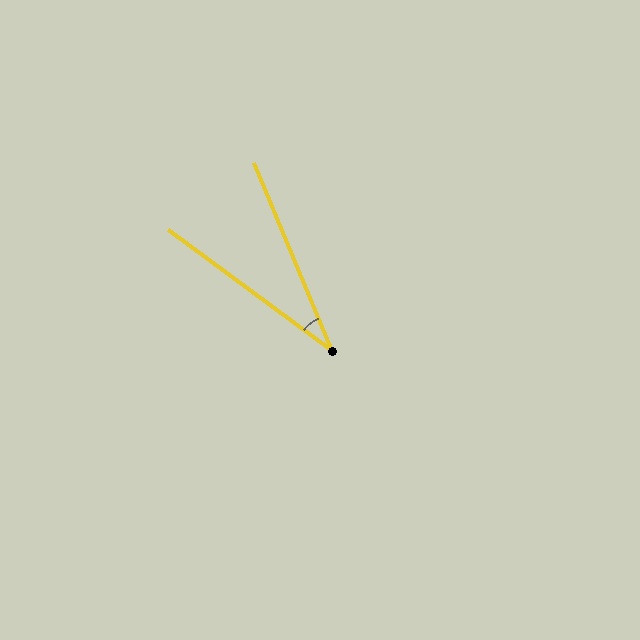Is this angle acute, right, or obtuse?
It is acute.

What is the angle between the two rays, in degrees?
Approximately 31 degrees.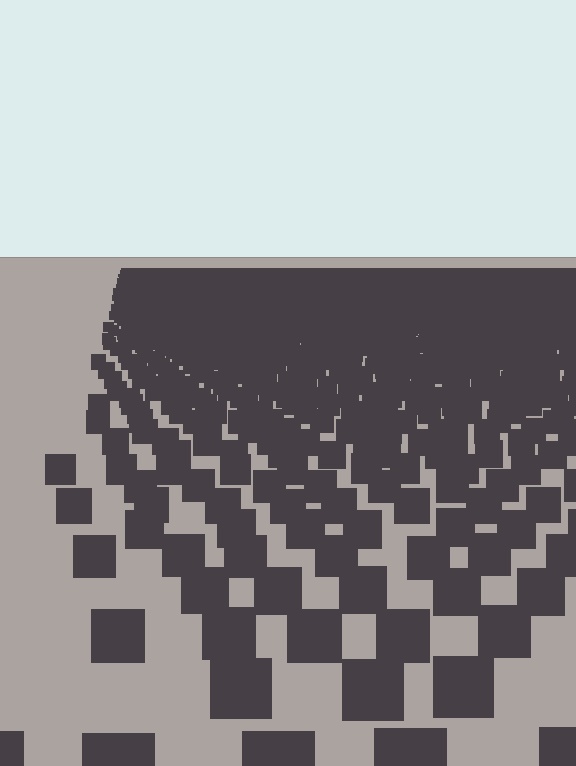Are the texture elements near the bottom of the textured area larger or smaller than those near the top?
Larger. Near the bottom, elements are closer to the viewer and appear at a bigger on-screen size.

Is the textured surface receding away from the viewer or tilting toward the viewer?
The surface is receding away from the viewer. Texture elements get smaller and denser toward the top.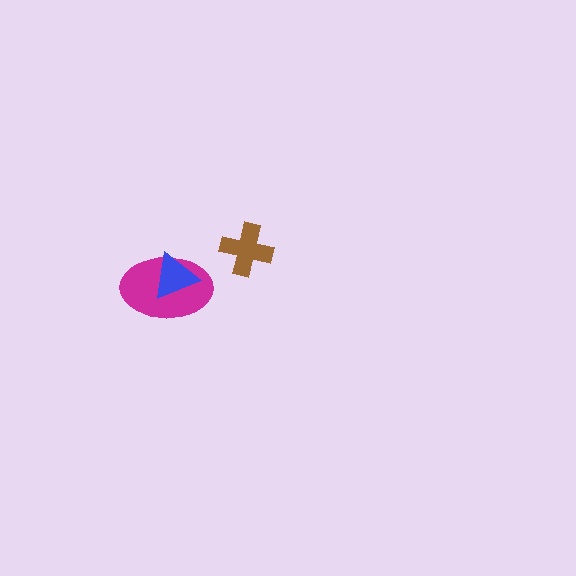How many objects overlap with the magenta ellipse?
1 object overlaps with the magenta ellipse.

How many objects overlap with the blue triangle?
1 object overlaps with the blue triangle.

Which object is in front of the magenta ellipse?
The blue triangle is in front of the magenta ellipse.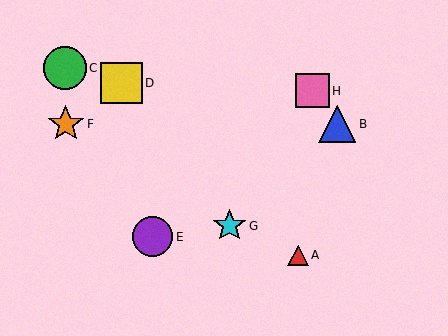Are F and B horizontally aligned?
Yes, both are at y≈124.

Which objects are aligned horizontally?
Objects B, F are aligned horizontally.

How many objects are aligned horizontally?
2 objects (B, F) are aligned horizontally.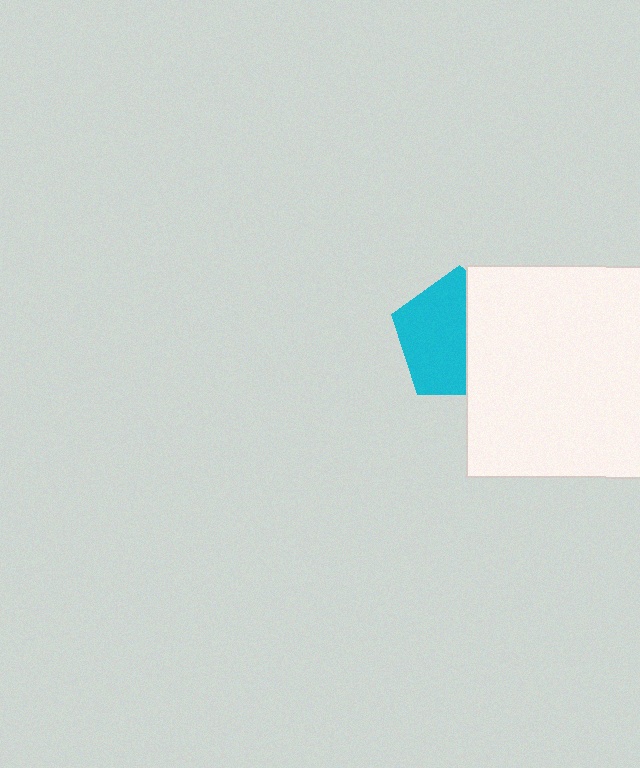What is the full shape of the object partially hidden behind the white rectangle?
The partially hidden object is a cyan pentagon.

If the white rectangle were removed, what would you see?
You would see the complete cyan pentagon.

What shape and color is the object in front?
The object in front is a white rectangle.